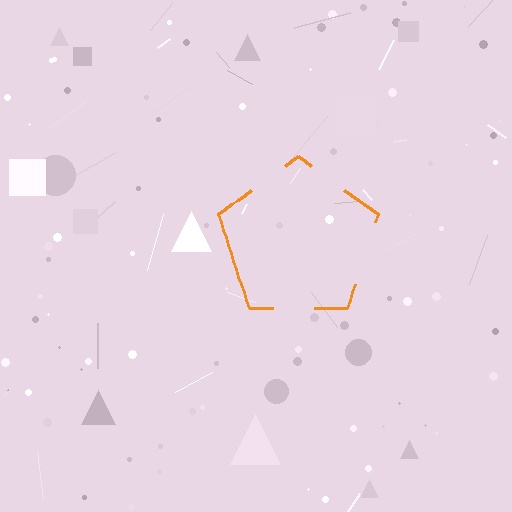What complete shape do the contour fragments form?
The contour fragments form a pentagon.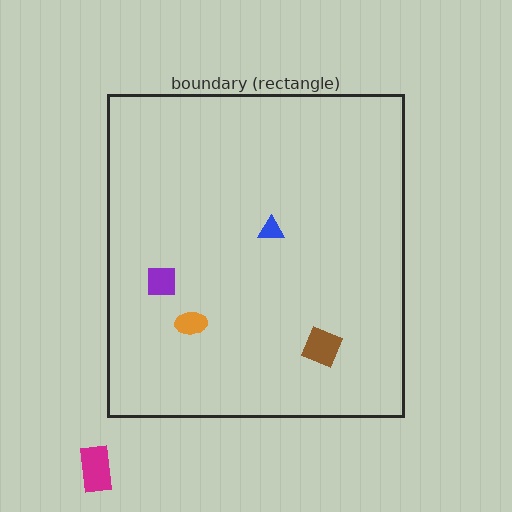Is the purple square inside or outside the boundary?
Inside.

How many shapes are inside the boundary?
4 inside, 1 outside.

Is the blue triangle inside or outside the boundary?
Inside.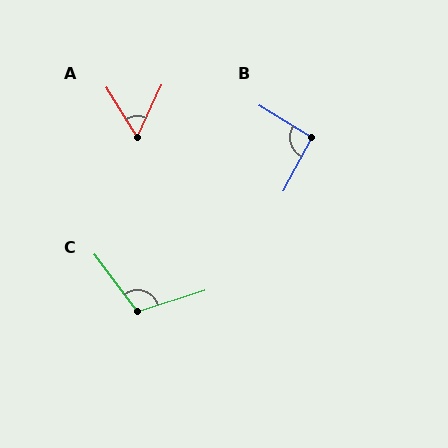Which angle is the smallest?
A, at approximately 56 degrees.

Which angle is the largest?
C, at approximately 109 degrees.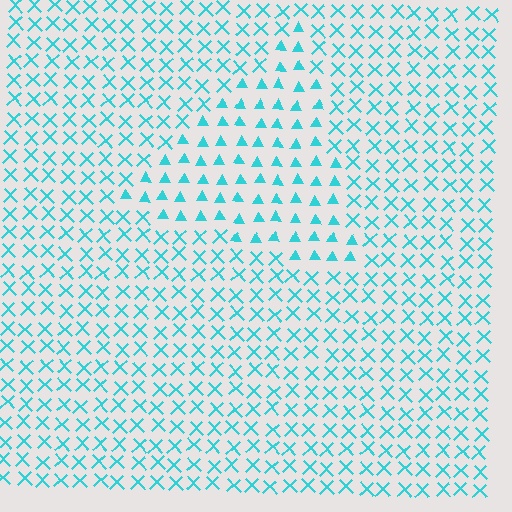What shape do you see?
I see a triangle.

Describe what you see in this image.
The image is filled with small cyan elements arranged in a uniform grid. A triangle-shaped region contains triangles, while the surrounding area contains X marks. The boundary is defined purely by the change in element shape.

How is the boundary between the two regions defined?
The boundary is defined by a change in element shape: triangles inside vs. X marks outside. All elements share the same color and spacing.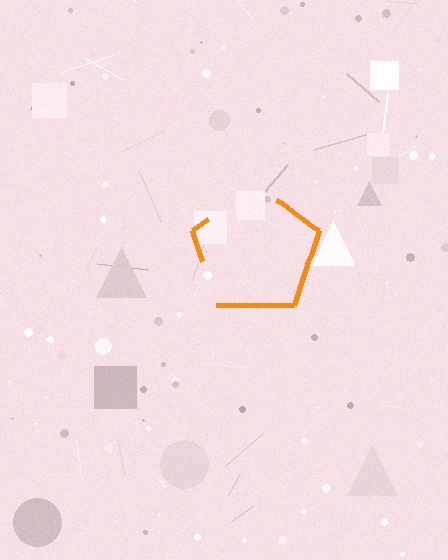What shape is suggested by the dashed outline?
The dashed outline suggests a pentagon.